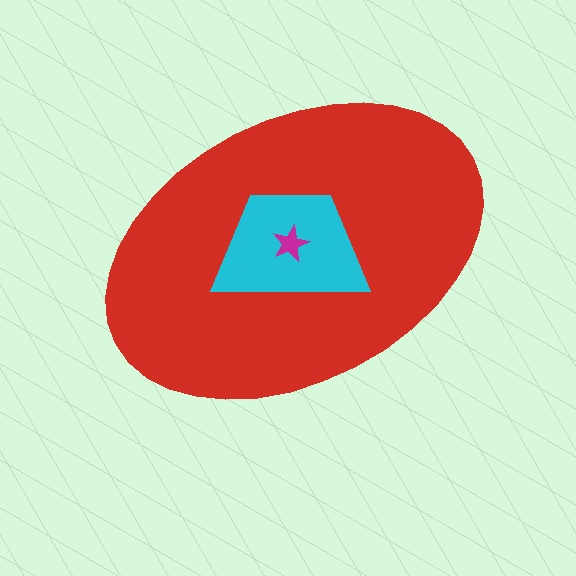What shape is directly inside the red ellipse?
The cyan trapezoid.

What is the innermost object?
The magenta star.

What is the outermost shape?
The red ellipse.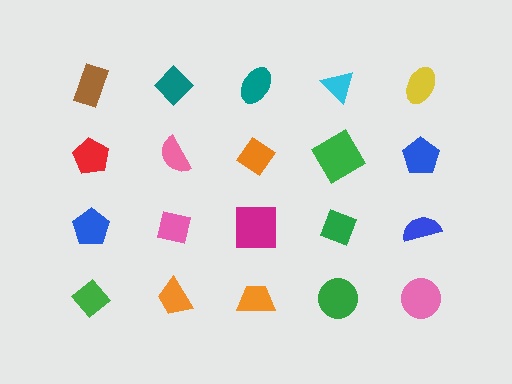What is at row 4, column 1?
A green diamond.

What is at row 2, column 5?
A blue pentagon.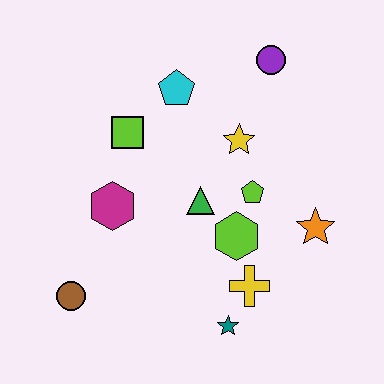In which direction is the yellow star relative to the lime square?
The yellow star is to the right of the lime square.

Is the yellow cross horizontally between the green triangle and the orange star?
Yes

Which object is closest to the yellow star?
The lime pentagon is closest to the yellow star.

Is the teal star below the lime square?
Yes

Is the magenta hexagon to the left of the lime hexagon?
Yes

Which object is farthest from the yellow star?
The brown circle is farthest from the yellow star.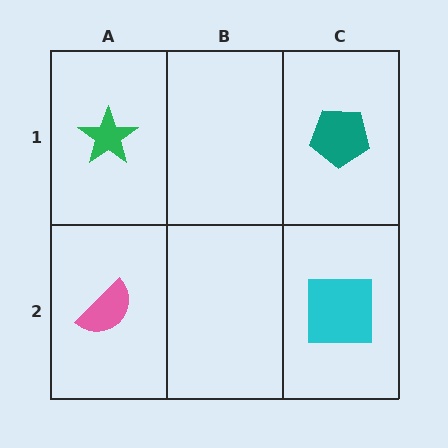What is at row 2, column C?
A cyan square.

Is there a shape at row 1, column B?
No, that cell is empty.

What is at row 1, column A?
A green star.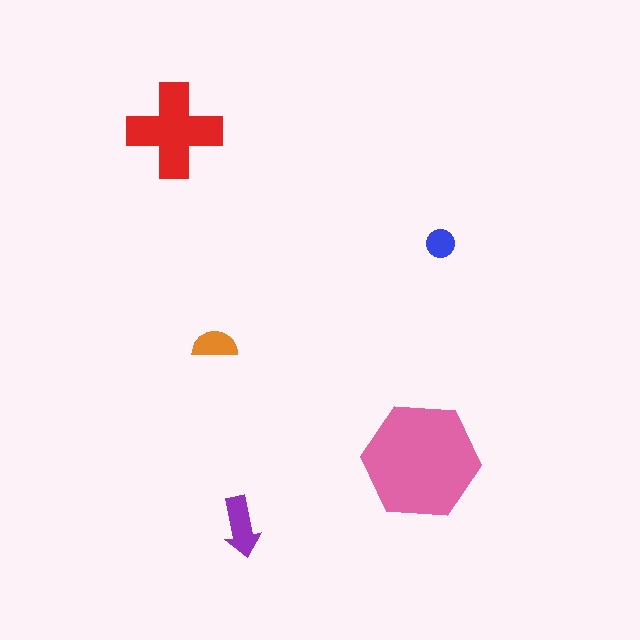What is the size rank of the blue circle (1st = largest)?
5th.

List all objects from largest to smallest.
The pink hexagon, the red cross, the purple arrow, the orange semicircle, the blue circle.